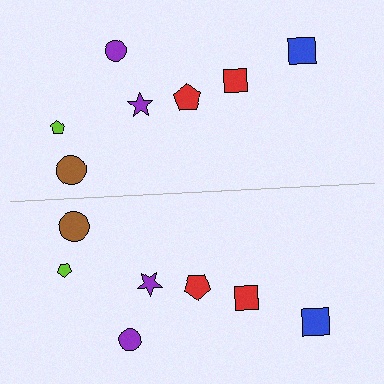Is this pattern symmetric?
Yes, this pattern has bilateral (reflection) symmetry.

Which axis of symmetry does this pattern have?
The pattern has a horizontal axis of symmetry running through the center of the image.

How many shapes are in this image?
There are 14 shapes in this image.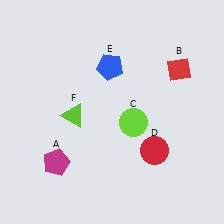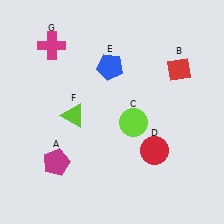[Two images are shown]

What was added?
A magenta cross (G) was added in Image 2.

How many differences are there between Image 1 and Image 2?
There is 1 difference between the two images.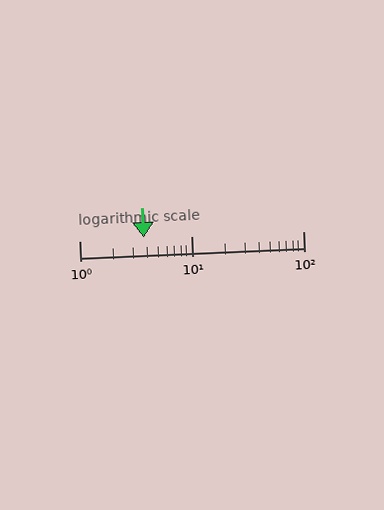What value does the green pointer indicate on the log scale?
The pointer indicates approximately 3.8.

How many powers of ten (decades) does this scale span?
The scale spans 2 decades, from 1 to 100.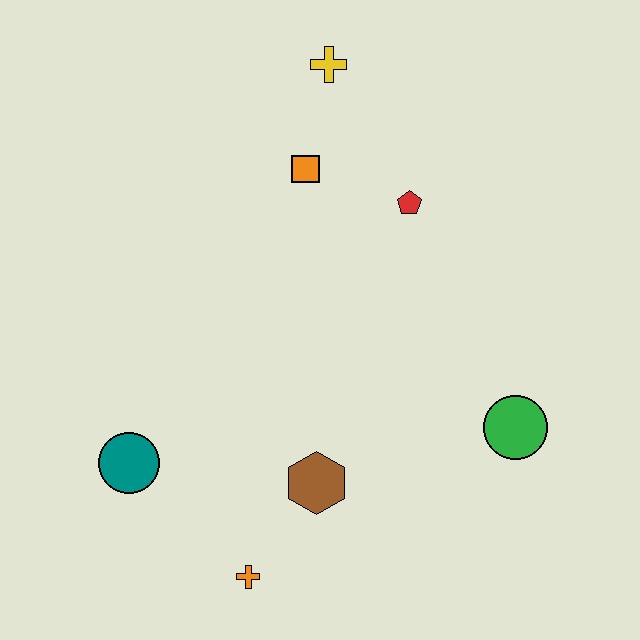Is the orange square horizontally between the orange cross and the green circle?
Yes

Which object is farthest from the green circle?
The yellow cross is farthest from the green circle.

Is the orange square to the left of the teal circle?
No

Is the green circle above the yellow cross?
No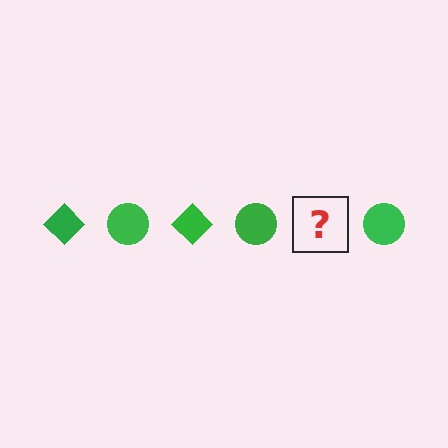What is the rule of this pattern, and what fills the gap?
The rule is that the pattern cycles through diamond, circle shapes in green. The gap should be filled with a green diamond.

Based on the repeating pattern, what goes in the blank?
The blank should be a green diamond.